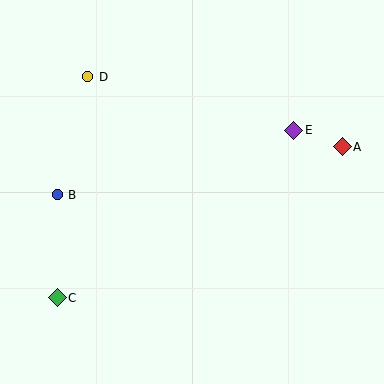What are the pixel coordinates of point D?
Point D is at (88, 77).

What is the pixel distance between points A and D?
The distance between A and D is 264 pixels.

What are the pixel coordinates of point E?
Point E is at (294, 130).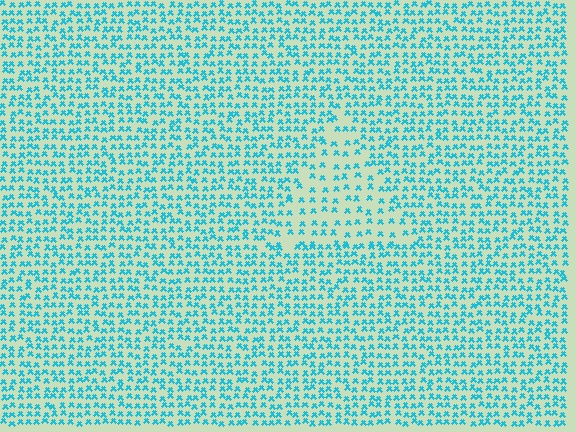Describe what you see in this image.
The image contains small cyan elements arranged at two different densities. A triangle-shaped region is visible where the elements are less densely packed than the surrounding area.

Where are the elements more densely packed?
The elements are more densely packed outside the triangle boundary.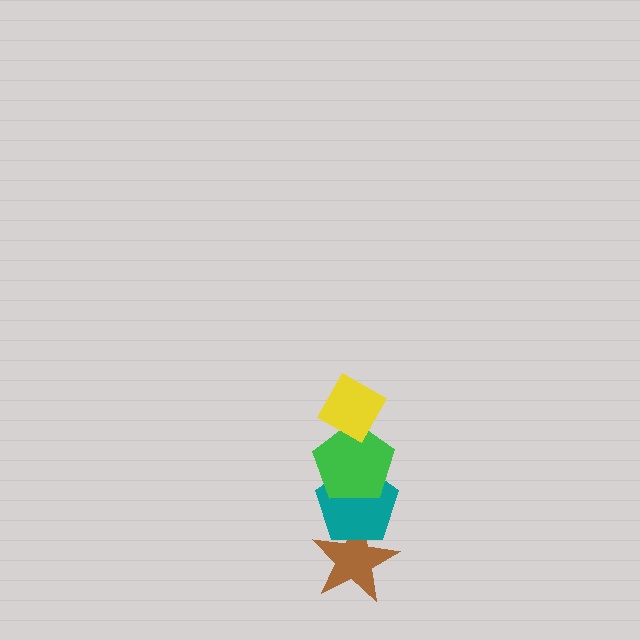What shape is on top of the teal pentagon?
The green pentagon is on top of the teal pentagon.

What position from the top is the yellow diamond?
The yellow diamond is 1st from the top.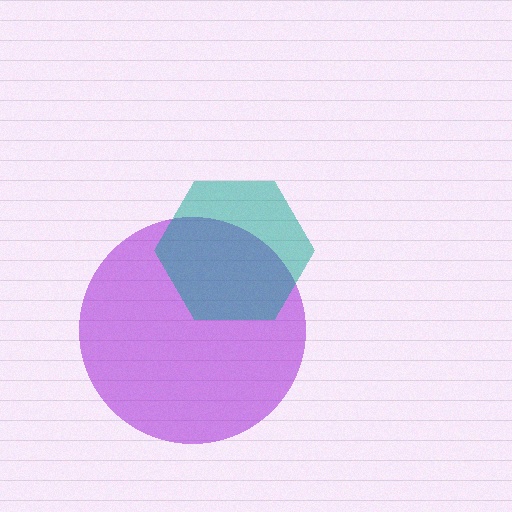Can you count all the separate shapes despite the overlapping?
Yes, there are 2 separate shapes.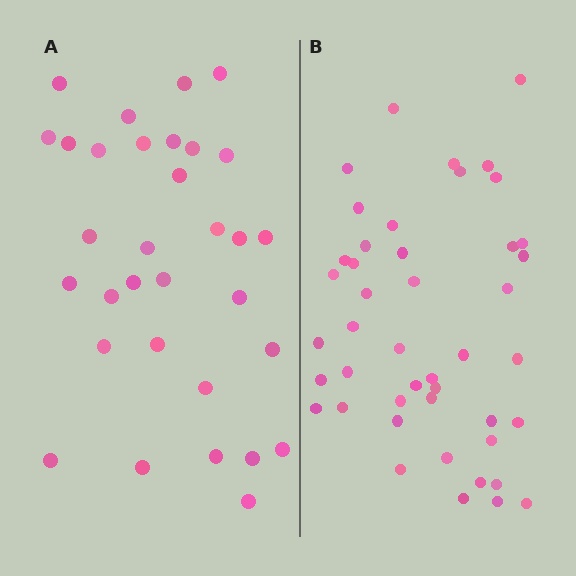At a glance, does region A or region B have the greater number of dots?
Region B (the right region) has more dots.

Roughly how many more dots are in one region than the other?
Region B has approximately 15 more dots than region A.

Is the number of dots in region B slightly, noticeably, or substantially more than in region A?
Region B has noticeably more, but not dramatically so. The ratio is roughly 1.4 to 1.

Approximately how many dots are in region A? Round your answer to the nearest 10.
About 30 dots. (The exact count is 32, which rounds to 30.)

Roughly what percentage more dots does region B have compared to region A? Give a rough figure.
About 40% more.